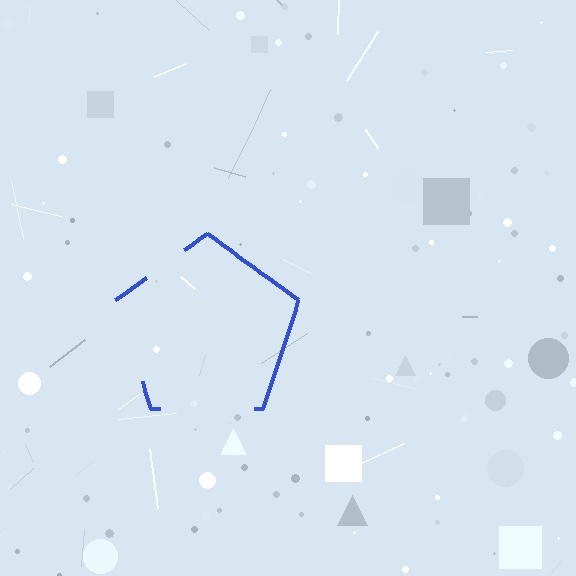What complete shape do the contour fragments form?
The contour fragments form a pentagon.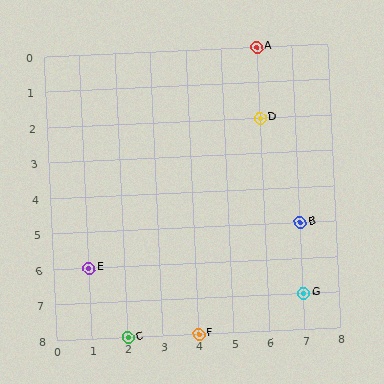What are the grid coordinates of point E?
Point E is at grid coordinates (1, 6).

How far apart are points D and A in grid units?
Points D and A are 2 rows apart.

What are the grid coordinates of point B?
Point B is at grid coordinates (7, 5).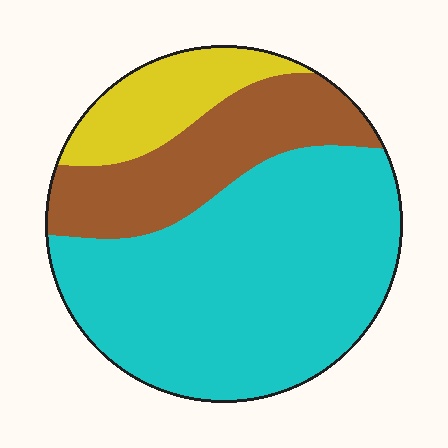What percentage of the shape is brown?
Brown takes up about one quarter (1/4) of the shape.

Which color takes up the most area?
Cyan, at roughly 60%.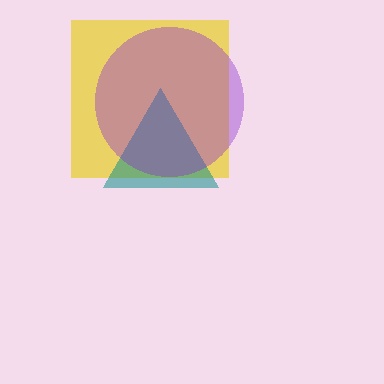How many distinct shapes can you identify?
There are 3 distinct shapes: a yellow square, a teal triangle, a purple circle.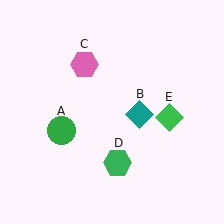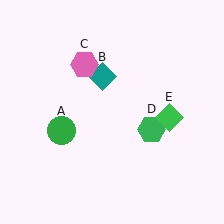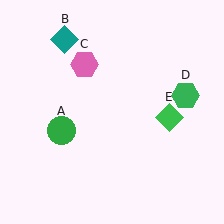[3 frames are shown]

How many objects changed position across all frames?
2 objects changed position: teal diamond (object B), green hexagon (object D).